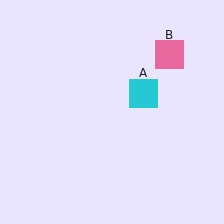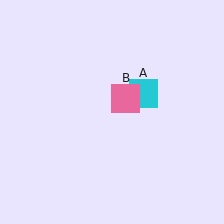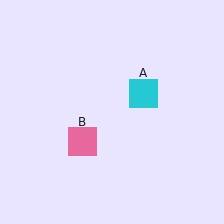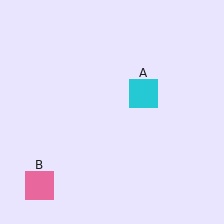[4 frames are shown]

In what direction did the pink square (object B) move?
The pink square (object B) moved down and to the left.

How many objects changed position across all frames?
1 object changed position: pink square (object B).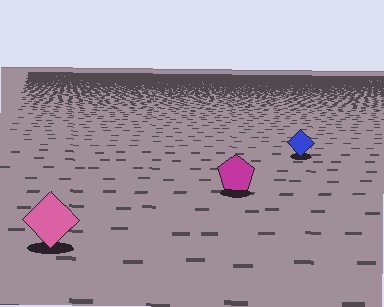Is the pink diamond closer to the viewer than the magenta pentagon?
Yes. The pink diamond is closer — you can tell from the texture gradient: the ground texture is coarser near it.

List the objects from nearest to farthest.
From nearest to farthest: the pink diamond, the magenta pentagon, the blue diamond.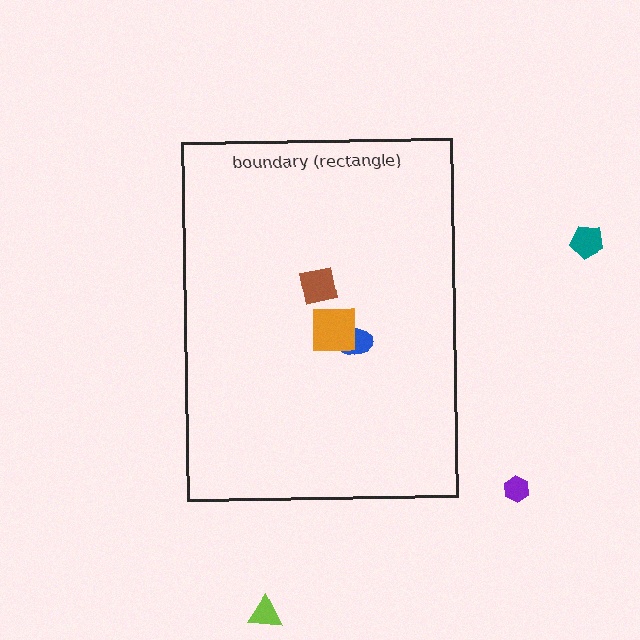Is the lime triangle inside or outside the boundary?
Outside.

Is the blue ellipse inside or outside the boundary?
Inside.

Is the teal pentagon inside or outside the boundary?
Outside.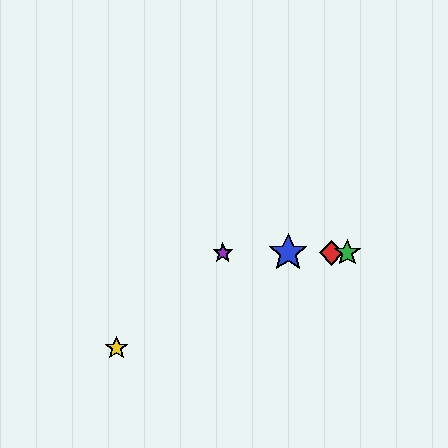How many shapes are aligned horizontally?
4 shapes (the red diamond, the blue star, the green star, the purple star) are aligned horizontally.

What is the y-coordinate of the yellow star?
The yellow star is at y≈348.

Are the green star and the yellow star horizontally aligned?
No, the green star is at y≈253 and the yellow star is at y≈348.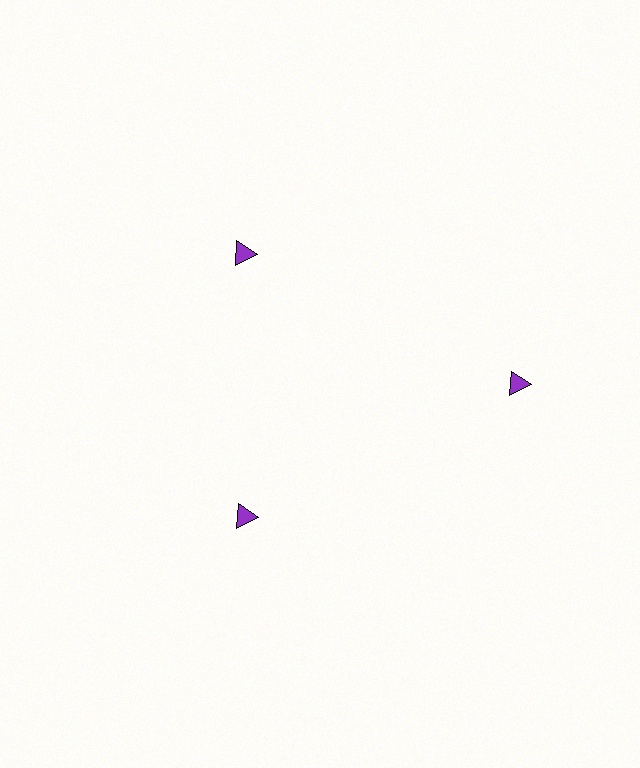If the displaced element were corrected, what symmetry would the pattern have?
It would have 3-fold rotational symmetry — the pattern would map onto itself every 120 degrees.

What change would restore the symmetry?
The symmetry would be restored by moving it inward, back onto the ring so that all 3 triangles sit at equal angles and equal distance from the center.